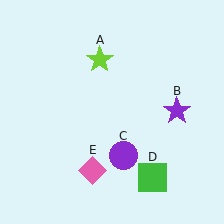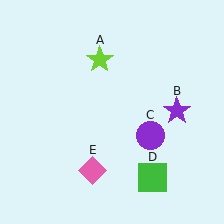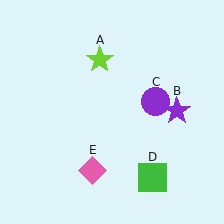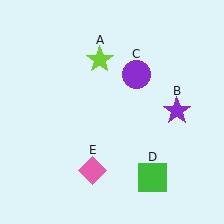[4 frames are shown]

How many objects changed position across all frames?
1 object changed position: purple circle (object C).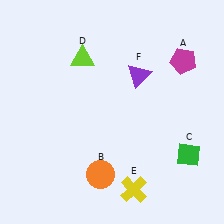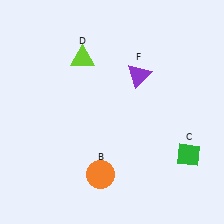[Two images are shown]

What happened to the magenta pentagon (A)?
The magenta pentagon (A) was removed in Image 2. It was in the top-right area of Image 1.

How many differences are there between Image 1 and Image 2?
There are 2 differences between the two images.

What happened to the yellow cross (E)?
The yellow cross (E) was removed in Image 2. It was in the bottom-right area of Image 1.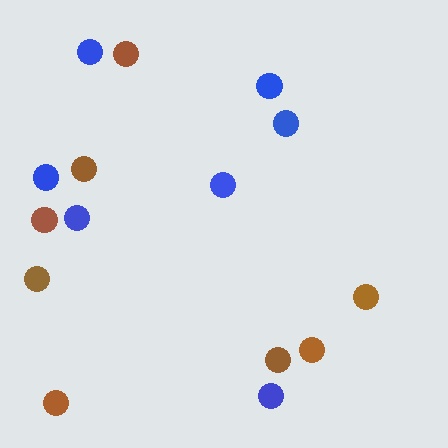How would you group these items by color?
There are 2 groups: one group of blue circles (7) and one group of brown circles (8).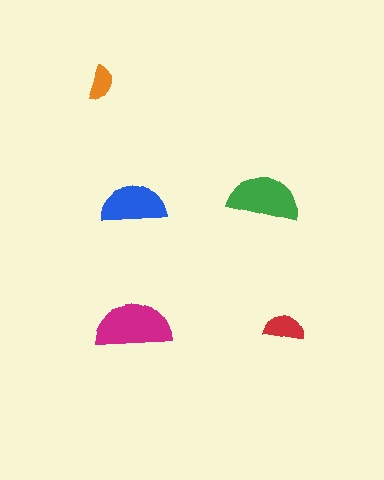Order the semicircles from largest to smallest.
the magenta one, the green one, the blue one, the red one, the orange one.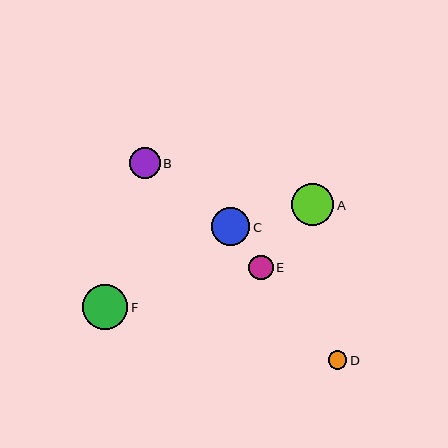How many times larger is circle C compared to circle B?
Circle C is approximately 1.2 times the size of circle B.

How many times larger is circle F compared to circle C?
Circle F is approximately 1.2 times the size of circle C.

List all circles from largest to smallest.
From largest to smallest: F, A, C, B, E, D.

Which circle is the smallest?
Circle D is the smallest with a size of approximately 18 pixels.